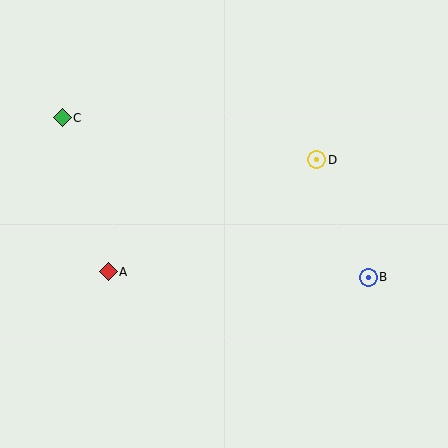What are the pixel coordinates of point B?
Point B is at (368, 277).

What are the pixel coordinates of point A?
Point A is at (108, 272).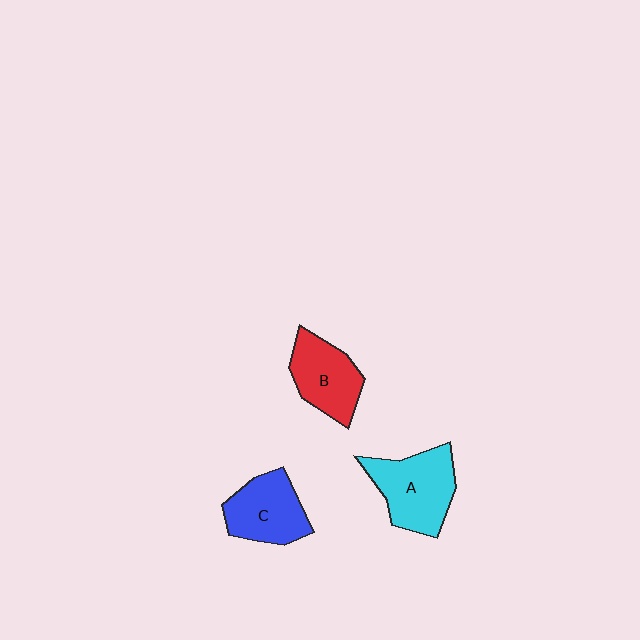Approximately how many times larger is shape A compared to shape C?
Approximately 1.2 times.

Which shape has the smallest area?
Shape B (red).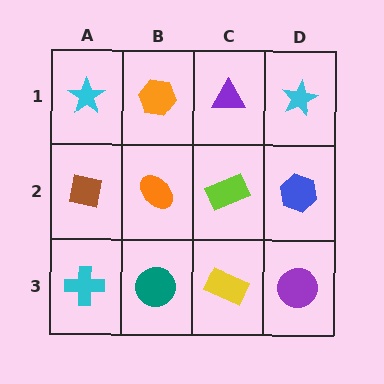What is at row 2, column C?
A lime rectangle.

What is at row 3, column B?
A teal circle.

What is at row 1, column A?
A cyan star.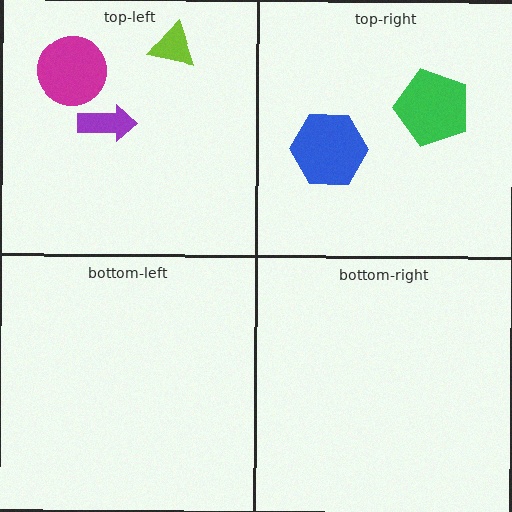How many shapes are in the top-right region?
2.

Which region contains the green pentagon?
The top-right region.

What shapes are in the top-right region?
The green pentagon, the blue hexagon.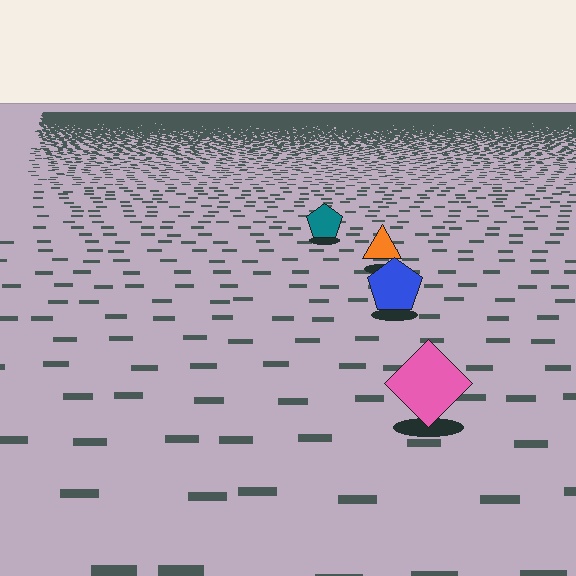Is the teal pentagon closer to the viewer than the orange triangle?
No. The orange triangle is closer — you can tell from the texture gradient: the ground texture is coarser near it.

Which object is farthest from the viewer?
The teal pentagon is farthest from the viewer. It appears smaller and the ground texture around it is denser.